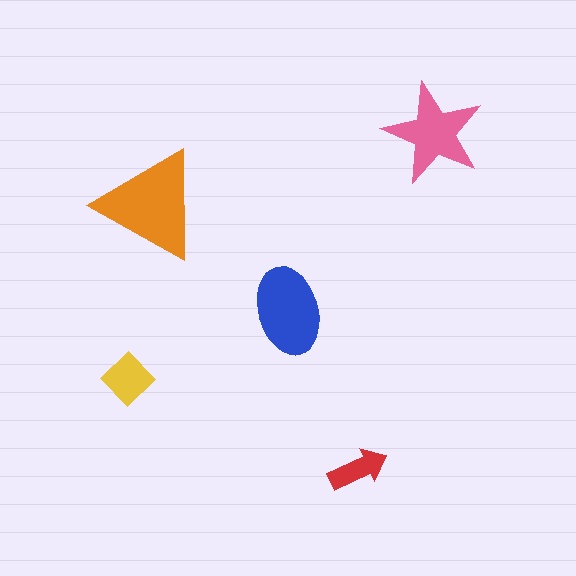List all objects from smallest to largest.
The red arrow, the yellow diamond, the pink star, the blue ellipse, the orange triangle.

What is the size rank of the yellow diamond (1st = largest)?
4th.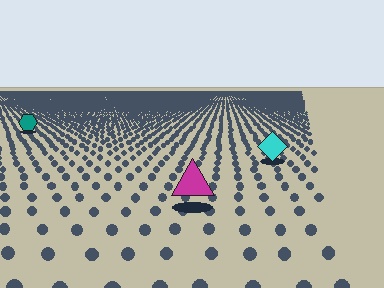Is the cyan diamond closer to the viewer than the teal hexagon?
Yes. The cyan diamond is closer — you can tell from the texture gradient: the ground texture is coarser near it.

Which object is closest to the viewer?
The magenta triangle is closest. The texture marks near it are larger and more spread out.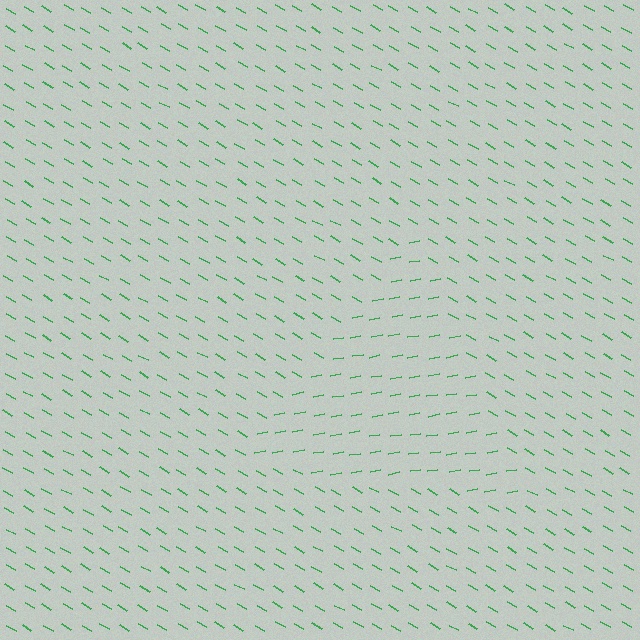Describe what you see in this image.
The image is filled with small green line segments. A triangle region in the image has lines oriented differently from the surrounding lines, creating a visible texture boundary.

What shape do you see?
I see a triangle.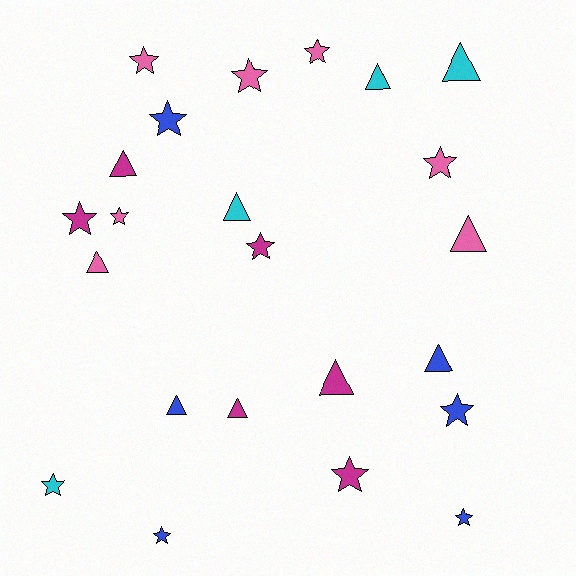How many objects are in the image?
There are 23 objects.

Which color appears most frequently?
Pink, with 7 objects.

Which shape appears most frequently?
Star, with 13 objects.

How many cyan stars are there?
There is 1 cyan star.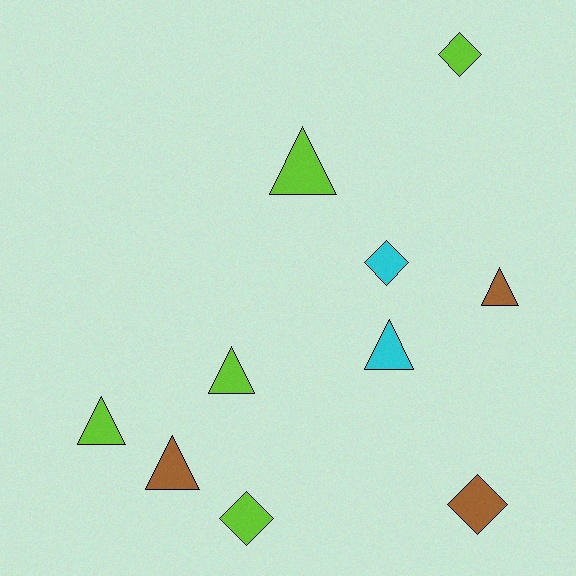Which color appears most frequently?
Lime, with 5 objects.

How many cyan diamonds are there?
There is 1 cyan diamond.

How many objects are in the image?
There are 10 objects.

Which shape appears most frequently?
Triangle, with 6 objects.